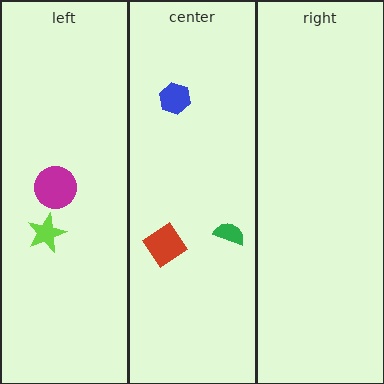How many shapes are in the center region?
3.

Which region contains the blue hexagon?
The center region.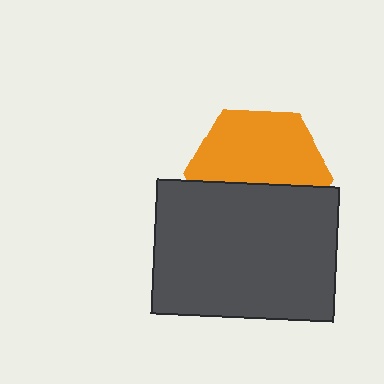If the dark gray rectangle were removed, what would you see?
You would see the complete orange hexagon.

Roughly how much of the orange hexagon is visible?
About half of it is visible (roughly 56%).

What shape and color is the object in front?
The object in front is a dark gray rectangle.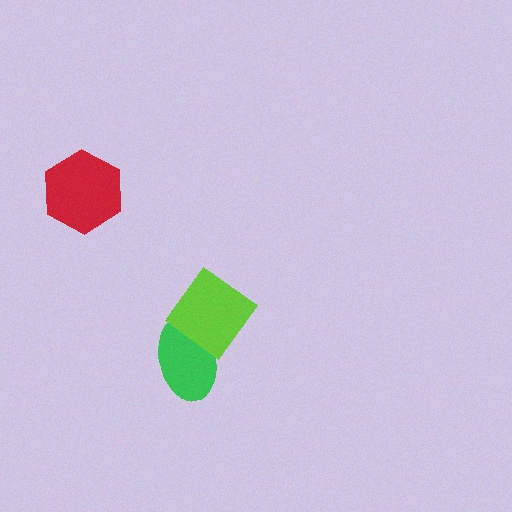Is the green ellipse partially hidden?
Yes, it is partially covered by another shape.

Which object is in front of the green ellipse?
The lime diamond is in front of the green ellipse.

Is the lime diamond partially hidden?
No, no other shape covers it.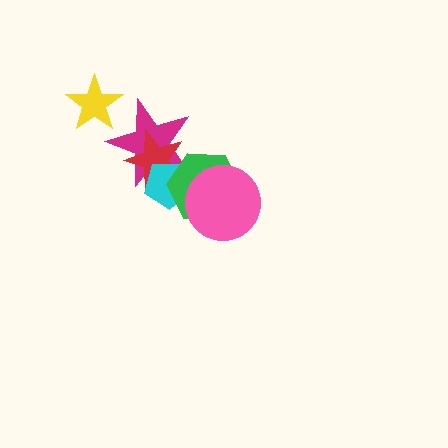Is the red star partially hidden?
Yes, it is partially covered by another shape.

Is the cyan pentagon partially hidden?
Yes, it is partially covered by another shape.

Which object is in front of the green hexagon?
The pink circle is in front of the green hexagon.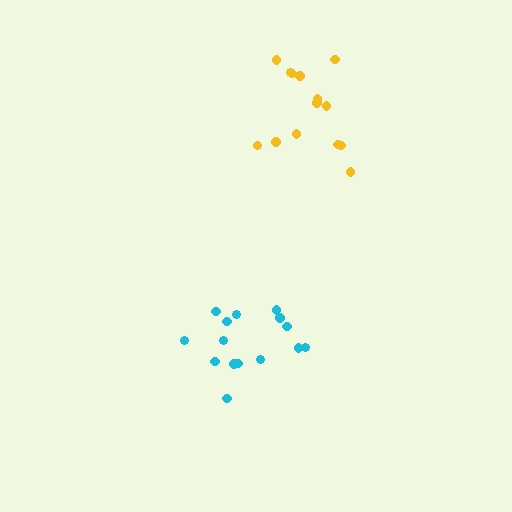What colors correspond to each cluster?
The clusters are colored: cyan, yellow.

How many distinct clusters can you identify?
There are 2 distinct clusters.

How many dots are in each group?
Group 1: 15 dots, Group 2: 14 dots (29 total).